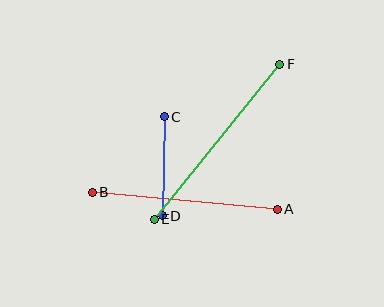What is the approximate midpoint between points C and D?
The midpoint is at approximately (164, 166) pixels.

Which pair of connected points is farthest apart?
Points E and F are farthest apart.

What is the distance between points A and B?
The distance is approximately 186 pixels.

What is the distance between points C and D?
The distance is approximately 99 pixels.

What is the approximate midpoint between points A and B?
The midpoint is at approximately (185, 201) pixels.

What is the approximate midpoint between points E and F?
The midpoint is at approximately (217, 142) pixels.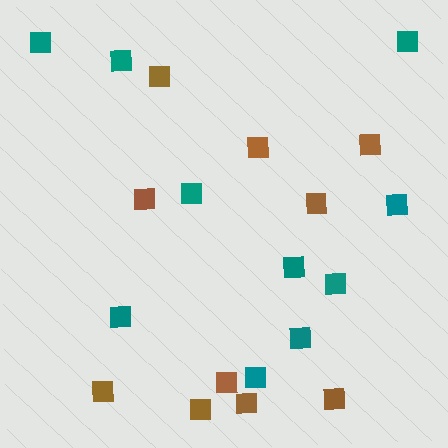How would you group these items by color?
There are 2 groups: one group of teal squares (10) and one group of brown squares (10).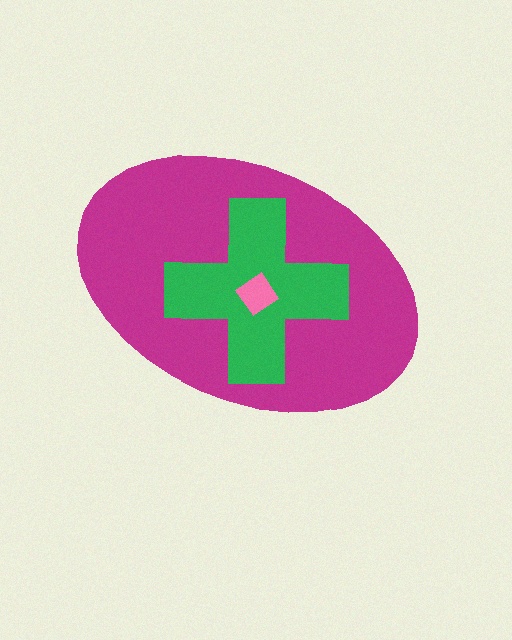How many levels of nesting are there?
3.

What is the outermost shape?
The magenta ellipse.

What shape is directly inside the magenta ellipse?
The green cross.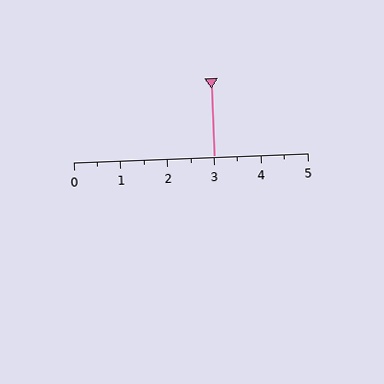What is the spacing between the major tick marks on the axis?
The major ticks are spaced 1 apart.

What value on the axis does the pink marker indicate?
The marker indicates approximately 3.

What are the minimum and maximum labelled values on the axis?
The axis runs from 0 to 5.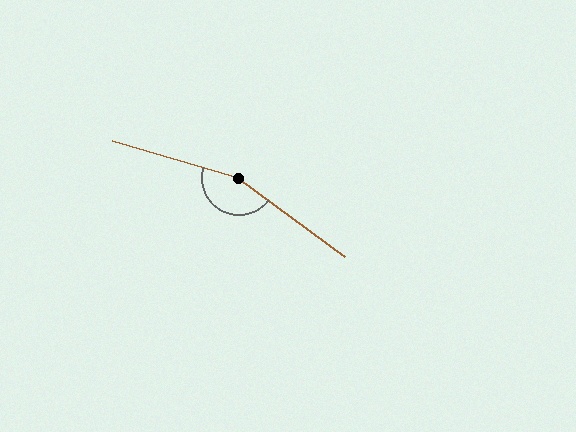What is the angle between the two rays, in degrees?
Approximately 160 degrees.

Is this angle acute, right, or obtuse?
It is obtuse.